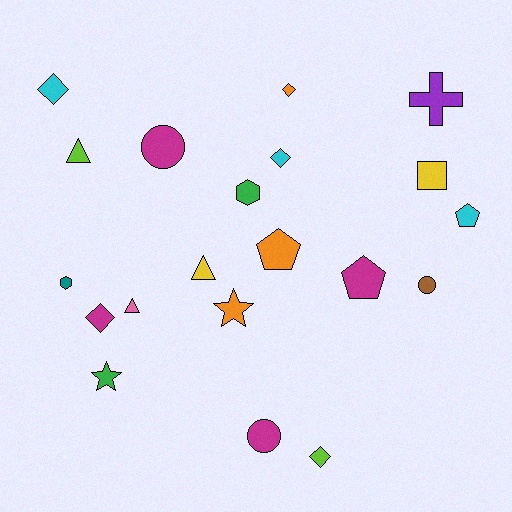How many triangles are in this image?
There are 3 triangles.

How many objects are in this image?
There are 20 objects.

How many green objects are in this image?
There are 2 green objects.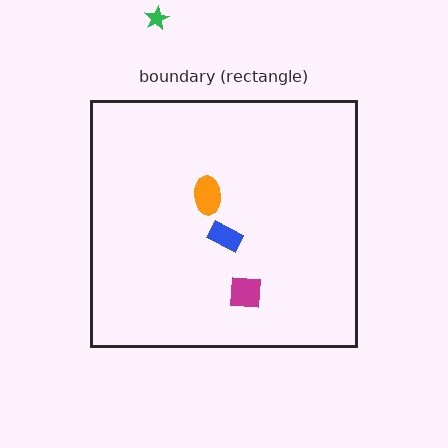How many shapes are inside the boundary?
3 inside, 1 outside.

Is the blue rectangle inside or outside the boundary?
Inside.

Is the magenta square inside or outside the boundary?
Inside.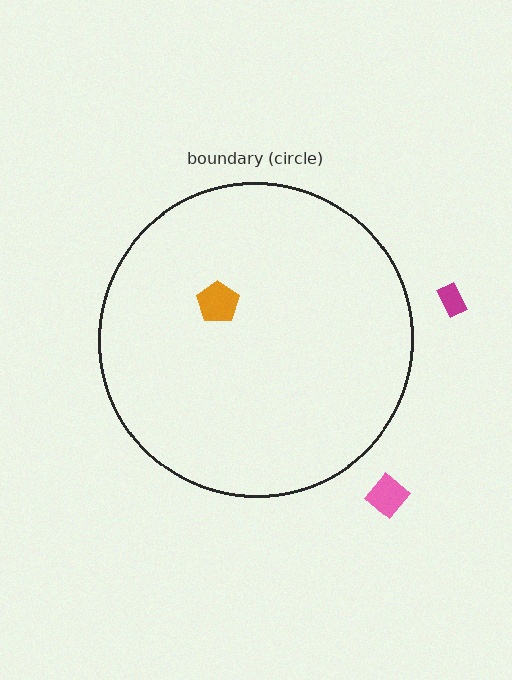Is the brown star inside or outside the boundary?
Inside.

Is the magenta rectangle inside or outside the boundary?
Outside.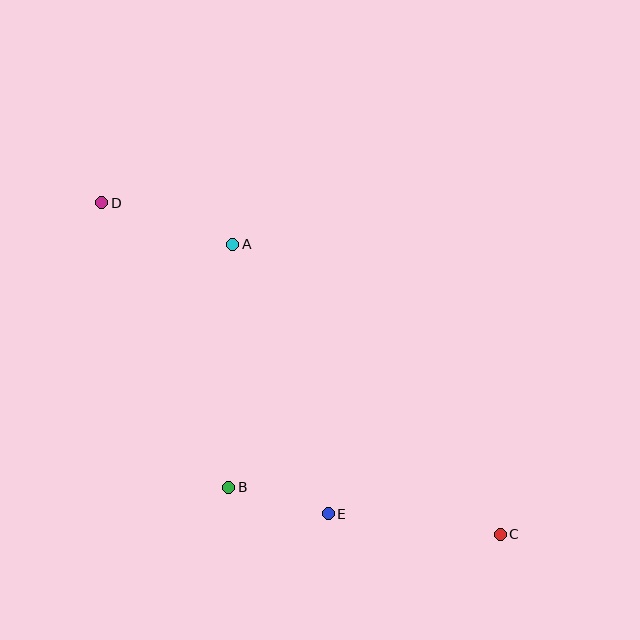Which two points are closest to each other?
Points B and E are closest to each other.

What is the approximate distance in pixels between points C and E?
The distance between C and E is approximately 173 pixels.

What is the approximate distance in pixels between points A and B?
The distance between A and B is approximately 243 pixels.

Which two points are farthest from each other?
Points C and D are farthest from each other.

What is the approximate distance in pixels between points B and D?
The distance between B and D is approximately 312 pixels.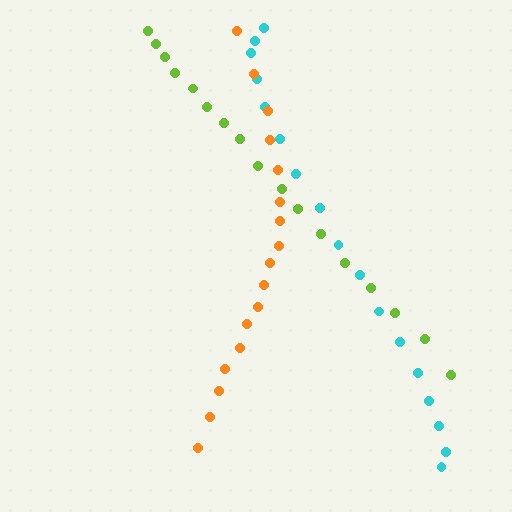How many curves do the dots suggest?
There are 3 distinct paths.